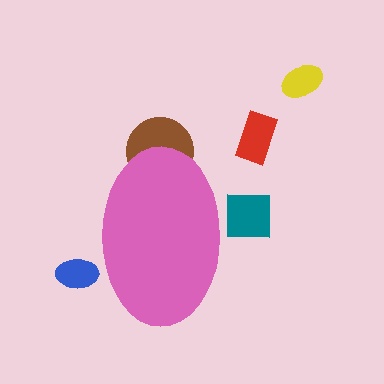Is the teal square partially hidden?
Yes, the teal square is partially hidden behind the pink ellipse.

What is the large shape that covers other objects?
A pink ellipse.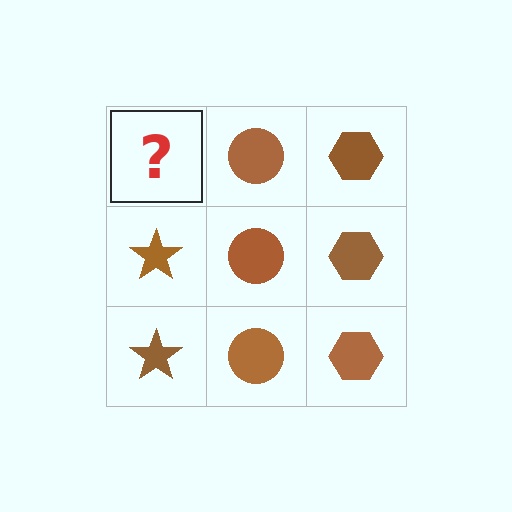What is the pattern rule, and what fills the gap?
The rule is that each column has a consistent shape. The gap should be filled with a brown star.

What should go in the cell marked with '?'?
The missing cell should contain a brown star.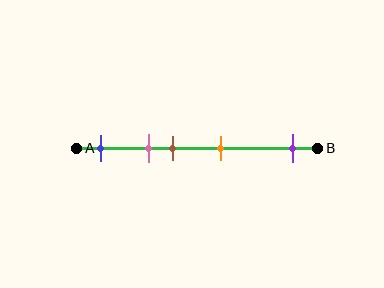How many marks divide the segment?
There are 5 marks dividing the segment.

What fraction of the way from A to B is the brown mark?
The brown mark is approximately 40% (0.4) of the way from A to B.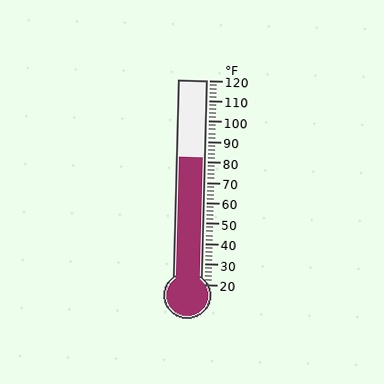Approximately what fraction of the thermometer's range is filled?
The thermometer is filled to approximately 60% of its range.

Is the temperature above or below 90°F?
The temperature is below 90°F.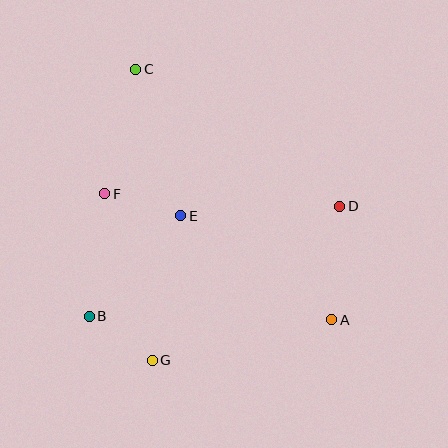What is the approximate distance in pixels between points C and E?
The distance between C and E is approximately 154 pixels.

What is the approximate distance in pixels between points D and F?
The distance between D and F is approximately 235 pixels.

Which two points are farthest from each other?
Points A and C are farthest from each other.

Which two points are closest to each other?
Points B and G are closest to each other.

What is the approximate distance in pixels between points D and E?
The distance between D and E is approximately 159 pixels.